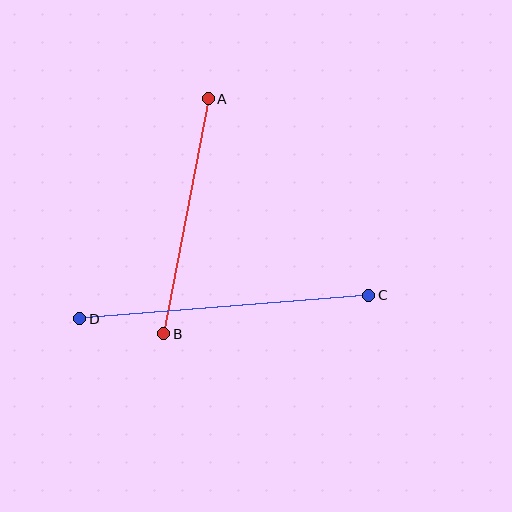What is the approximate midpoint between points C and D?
The midpoint is at approximately (224, 307) pixels.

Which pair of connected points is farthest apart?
Points C and D are farthest apart.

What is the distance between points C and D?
The distance is approximately 290 pixels.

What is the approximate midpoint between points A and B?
The midpoint is at approximately (186, 216) pixels.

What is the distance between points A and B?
The distance is approximately 239 pixels.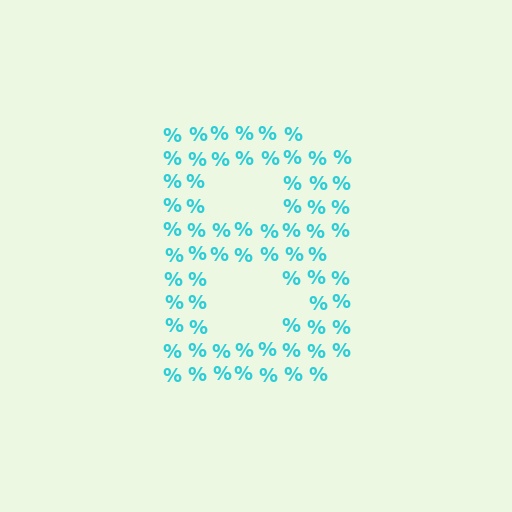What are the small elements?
The small elements are percent signs.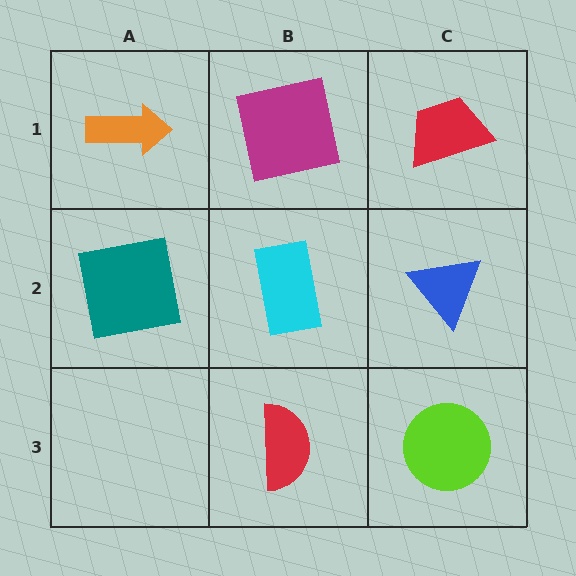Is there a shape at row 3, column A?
No, that cell is empty.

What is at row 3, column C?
A lime circle.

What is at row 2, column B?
A cyan rectangle.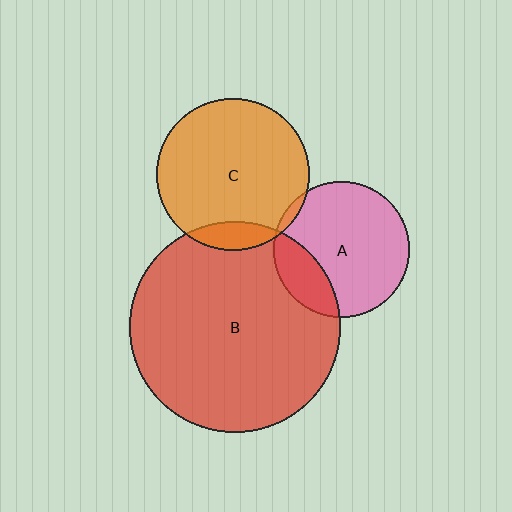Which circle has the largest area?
Circle B (red).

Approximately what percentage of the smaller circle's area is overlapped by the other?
Approximately 20%.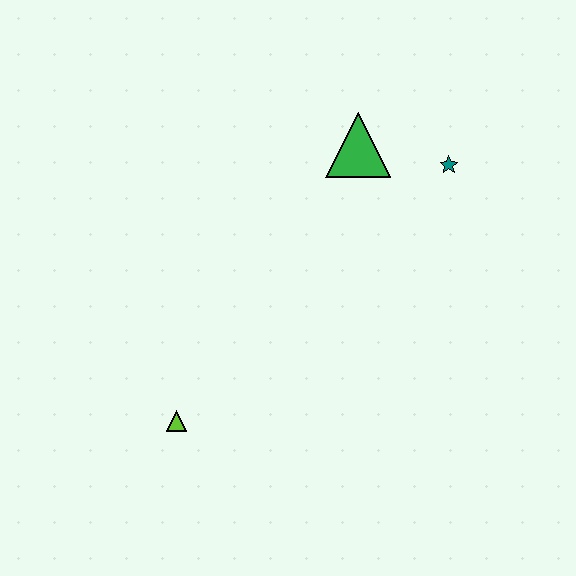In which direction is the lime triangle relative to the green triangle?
The lime triangle is below the green triangle.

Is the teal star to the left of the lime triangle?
No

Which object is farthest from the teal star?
The lime triangle is farthest from the teal star.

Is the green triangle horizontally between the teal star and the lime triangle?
Yes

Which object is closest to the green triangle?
The teal star is closest to the green triangle.